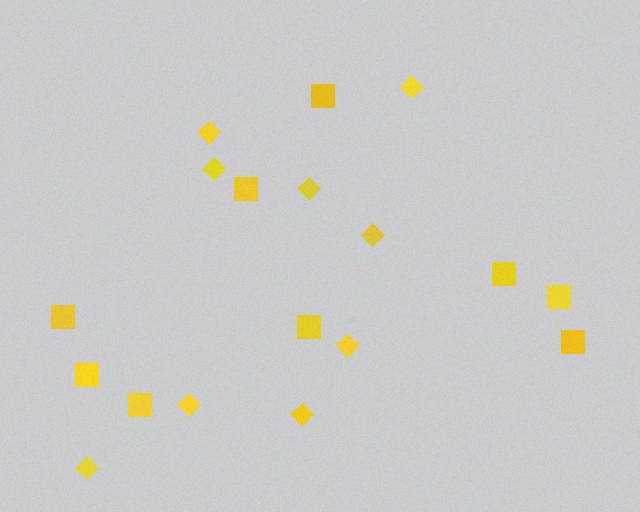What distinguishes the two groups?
There are 2 groups: one group of squares (9) and one group of diamonds (9).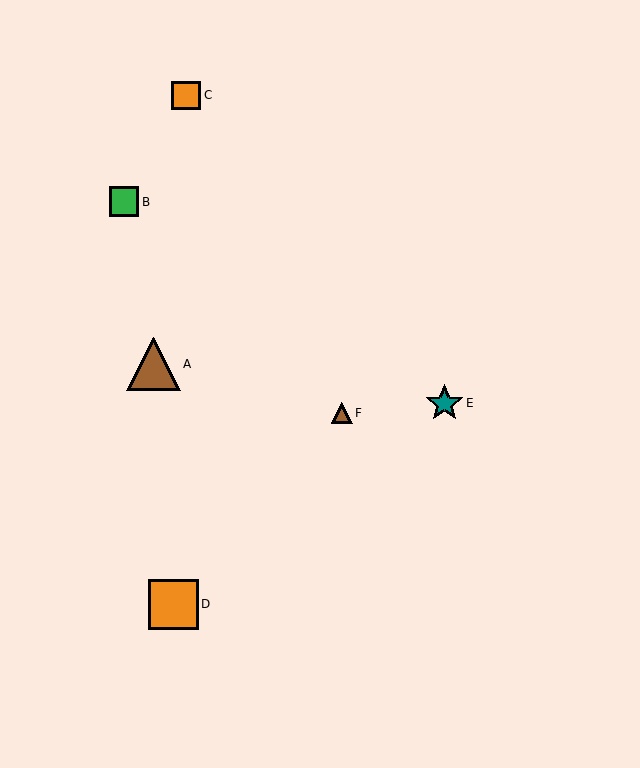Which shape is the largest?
The brown triangle (labeled A) is the largest.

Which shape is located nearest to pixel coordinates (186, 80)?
The orange square (labeled C) at (186, 95) is nearest to that location.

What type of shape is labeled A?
Shape A is a brown triangle.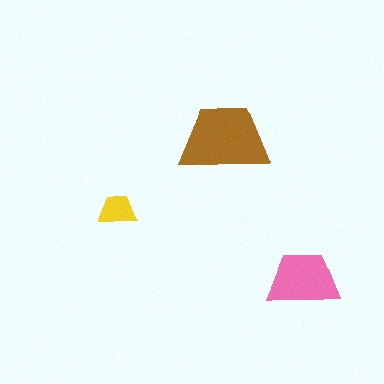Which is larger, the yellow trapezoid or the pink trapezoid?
The pink one.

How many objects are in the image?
There are 3 objects in the image.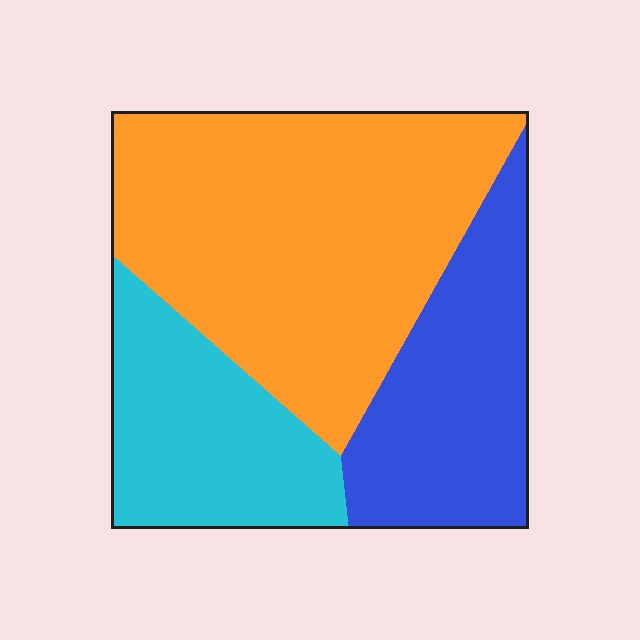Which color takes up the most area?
Orange, at roughly 50%.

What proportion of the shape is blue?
Blue covers 26% of the shape.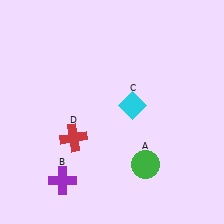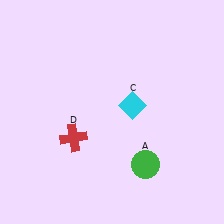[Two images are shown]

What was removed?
The purple cross (B) was removed in Image 2.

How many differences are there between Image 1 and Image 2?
There is 1 difference between the two images.